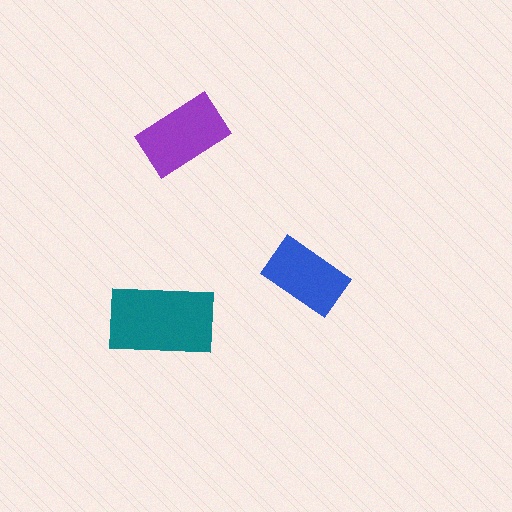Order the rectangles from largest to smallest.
the teal one, the purple one, the blue one.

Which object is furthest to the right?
The blue rectangle is rightmost.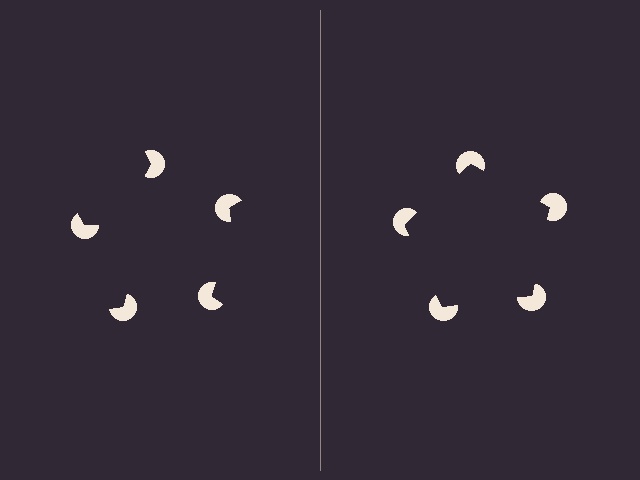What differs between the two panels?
The pac-man discs are positioned identically on both sides; only the wedge orientations differ. On the right they align to a pentagon; on the left they are misaligned.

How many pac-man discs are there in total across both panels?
10 — 5 on each side.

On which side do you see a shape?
An illusory pentagon appears on the right side. On the left side the wedge cuts are rotated, so no coherent shape forms.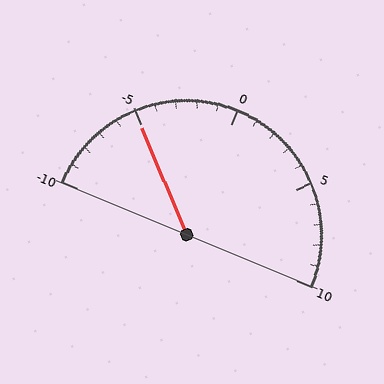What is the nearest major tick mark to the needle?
The nearest major tick mark is -5.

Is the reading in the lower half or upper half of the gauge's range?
The reading is in the lower half of the range (-10 to 10).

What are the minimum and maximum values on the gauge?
The gauge ranges from -10 to 10.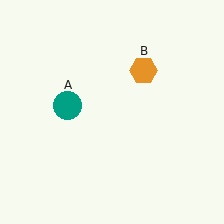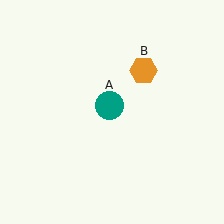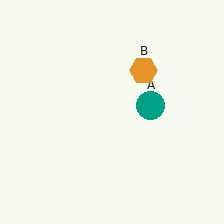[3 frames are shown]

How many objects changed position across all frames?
1 object changed position: teal circle (object A).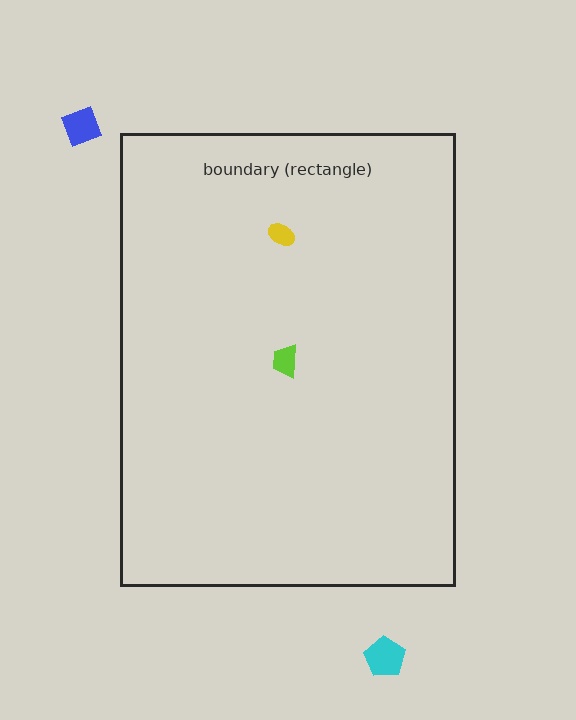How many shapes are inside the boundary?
2 inside, 2 outside.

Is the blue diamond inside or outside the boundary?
Outside.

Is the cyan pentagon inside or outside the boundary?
Outside.